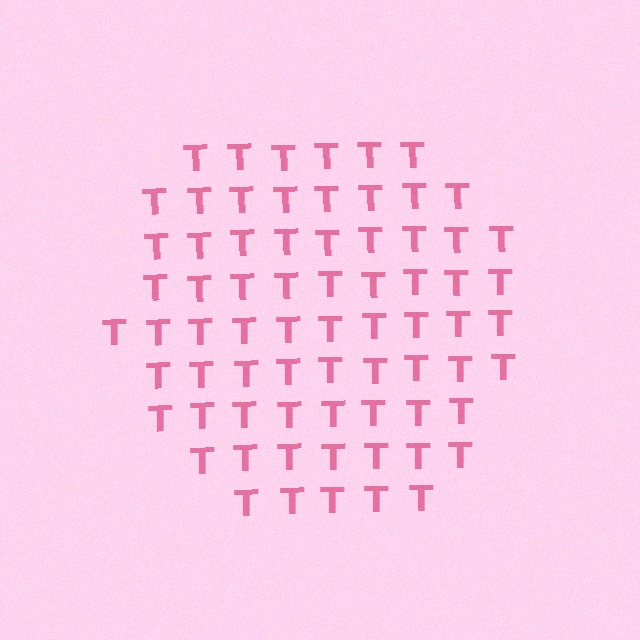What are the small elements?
The small elements are letter T's.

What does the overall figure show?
The overall figure shows a circle.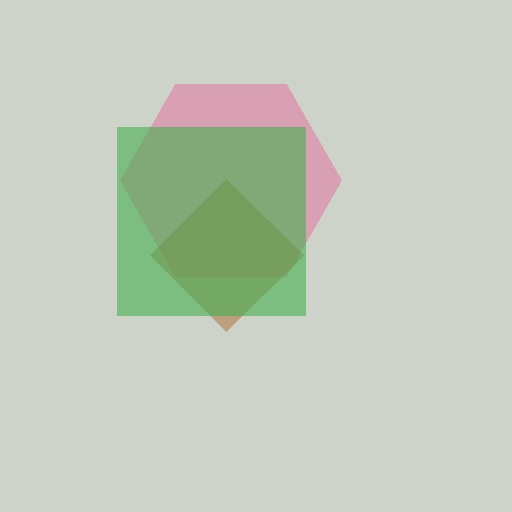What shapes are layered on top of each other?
The layered shapes are: a pink hexagon, a brown diamond, a green square.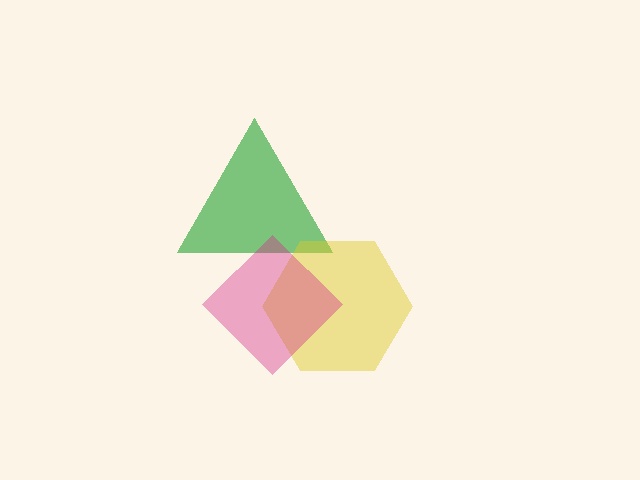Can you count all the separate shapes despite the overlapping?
Yes, there are 3 separate shapes.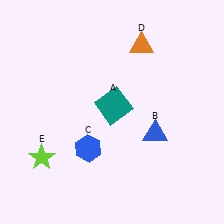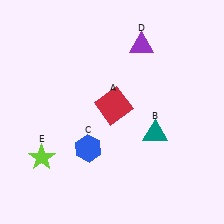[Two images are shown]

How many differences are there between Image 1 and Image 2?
There are 3 differences between the two images.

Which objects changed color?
A changed from teal to red. B changed from blue to teal. D changed from orange to purple.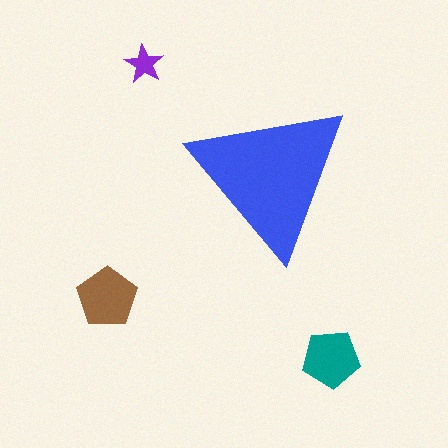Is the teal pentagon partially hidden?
No, the teal pentagon is fully visible.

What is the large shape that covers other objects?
A blue triangle.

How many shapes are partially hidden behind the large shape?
0 shapes are partially hidden.